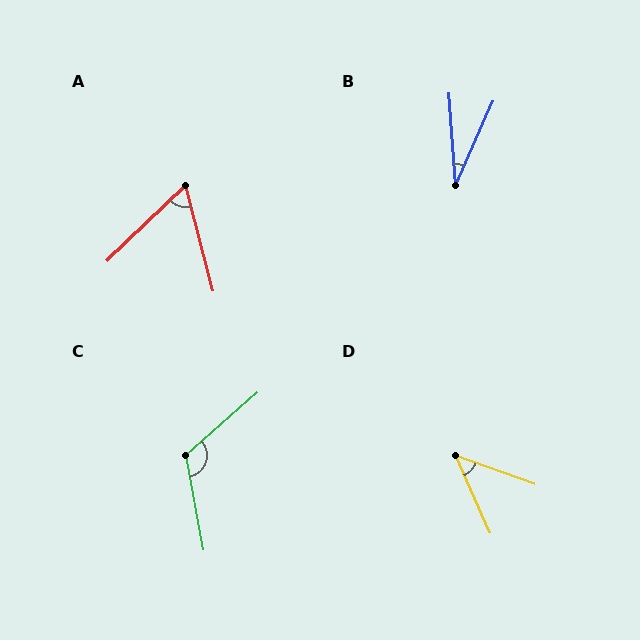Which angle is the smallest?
B, at approximately 28 degrees.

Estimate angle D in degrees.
Approximately 46 degrees.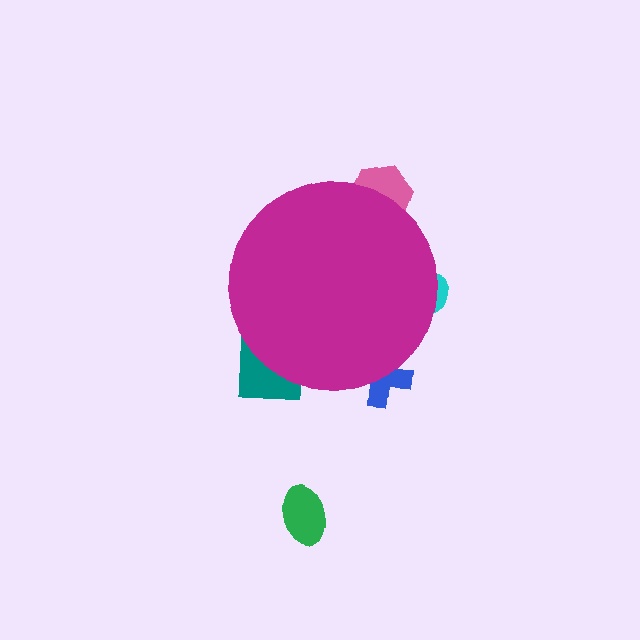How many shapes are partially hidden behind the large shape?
4 shapes are partially hidden.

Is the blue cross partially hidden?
Yes, the blue cross is partially hidden behind the magenta circle.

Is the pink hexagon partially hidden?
Yes, the pink hexagon is partially hidden behind the magenta circle.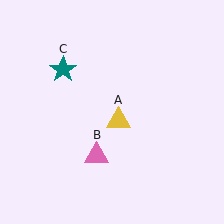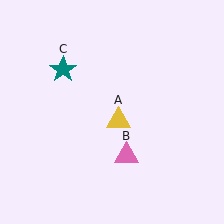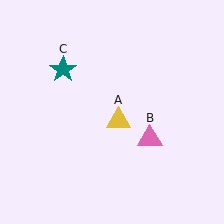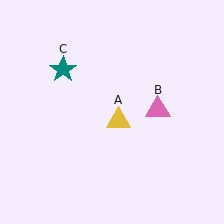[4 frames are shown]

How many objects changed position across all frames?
1 object changed position: pink triangle (object B).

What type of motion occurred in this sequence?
The pink triangle (object B) rotated counterclockwise around the center of the scene.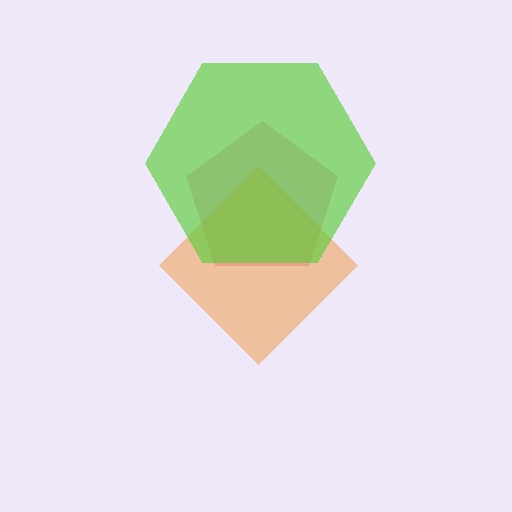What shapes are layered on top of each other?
The layered shapes are: a pink pentagon, an orange diamond, a lime hexagon.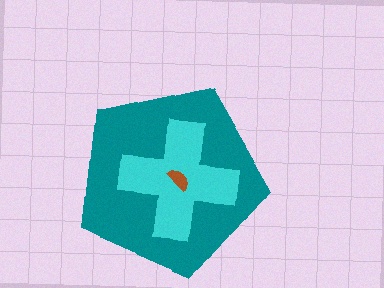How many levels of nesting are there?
3.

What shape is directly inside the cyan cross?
The brown semicircle.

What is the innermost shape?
The brown semicircle.